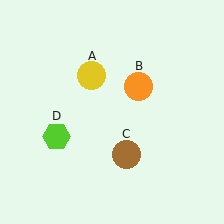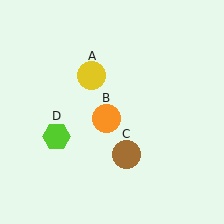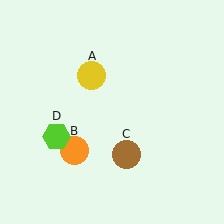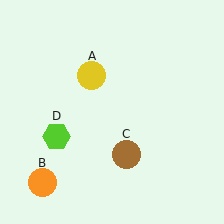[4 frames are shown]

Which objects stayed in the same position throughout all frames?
Yellow circle (object A) and brown circle (object C) and lime hexagon (object D) remained stationary.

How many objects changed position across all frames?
1 object changed position: orange circle (object B).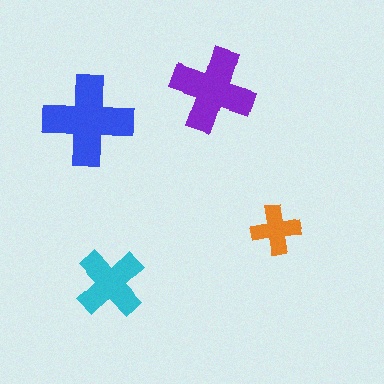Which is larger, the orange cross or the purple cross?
The purple one.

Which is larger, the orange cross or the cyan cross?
The cyan one.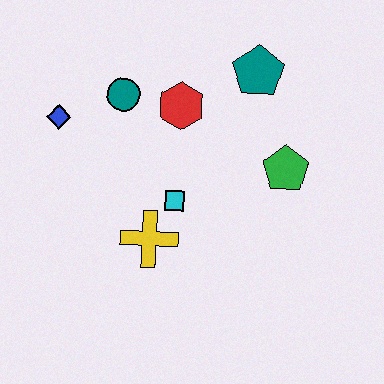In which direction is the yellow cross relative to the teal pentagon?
The yellow cross is below the teal pentagon.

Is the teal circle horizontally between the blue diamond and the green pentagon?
Yes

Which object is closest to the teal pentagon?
The red hexagon is closest to the teal pentagon.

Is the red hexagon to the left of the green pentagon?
Yes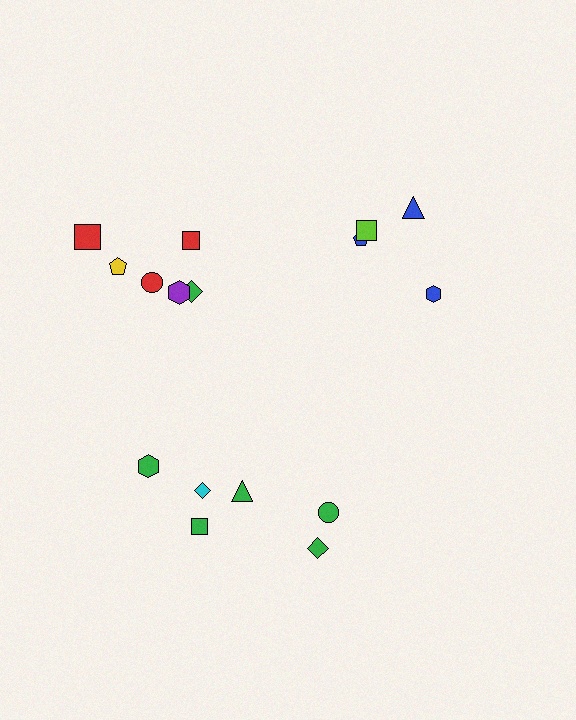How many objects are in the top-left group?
There are 6 objects.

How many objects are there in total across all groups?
There are 16 objects.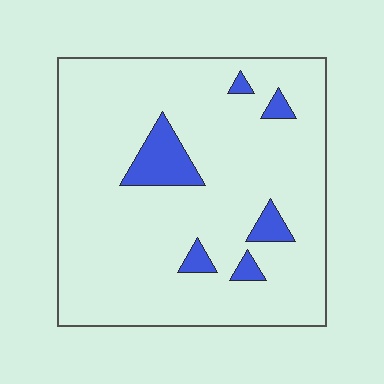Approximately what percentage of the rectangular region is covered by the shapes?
Approximately 10%.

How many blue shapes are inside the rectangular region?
6.